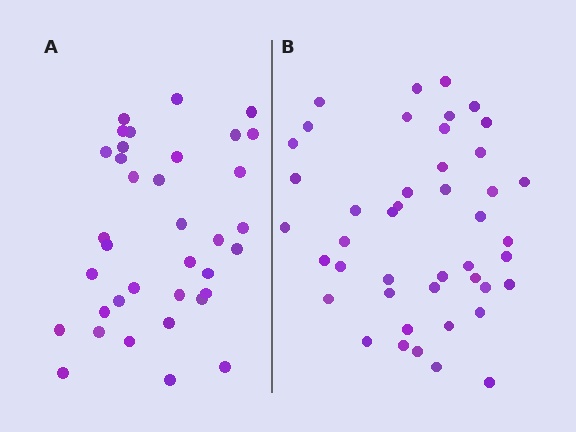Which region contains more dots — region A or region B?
Region B (the right region) has more dots.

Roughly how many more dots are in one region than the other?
Region B has roughly 8 or so more dots than region A.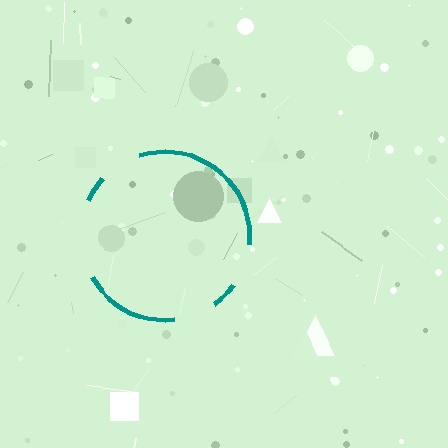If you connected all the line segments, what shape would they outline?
They would outline a circle.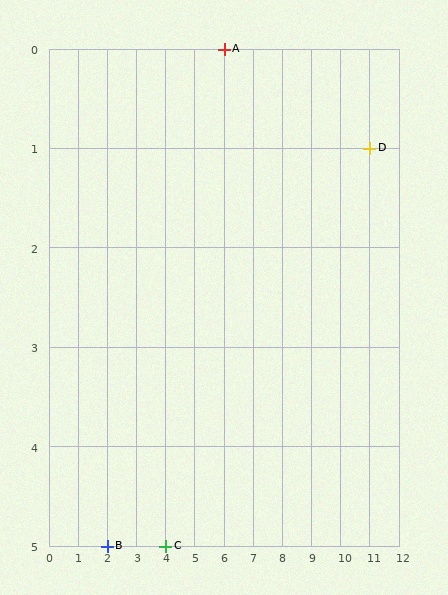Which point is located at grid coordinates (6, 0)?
Point A is at (6, 0).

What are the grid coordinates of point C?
Point C is at grid coordinates (4, 5).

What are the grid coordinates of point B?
Point B is at grid coordinates (2, 5).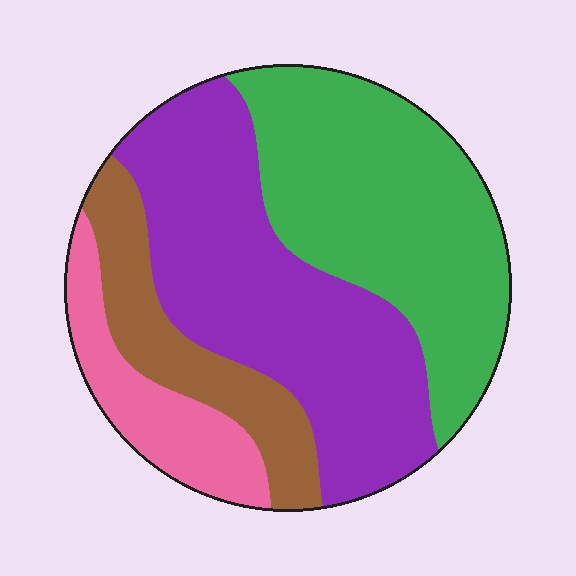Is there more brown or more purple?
Purple.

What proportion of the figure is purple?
Purple takes up about three eighths (3/8) of the figure.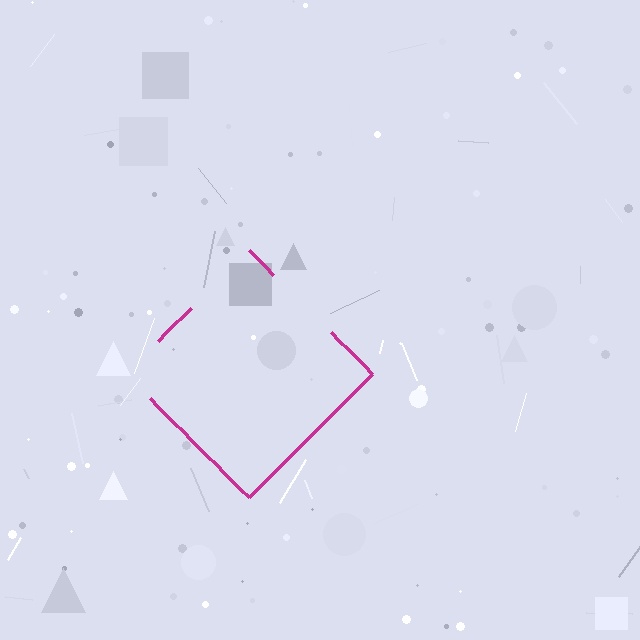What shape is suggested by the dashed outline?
The dashed outline suggests a diamond.